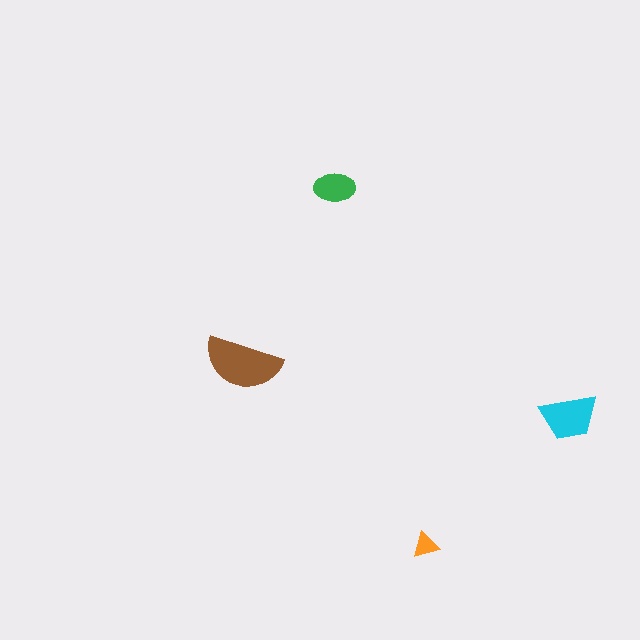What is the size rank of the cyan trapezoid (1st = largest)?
2nd.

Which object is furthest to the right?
The cyan trapezoid is rightmost.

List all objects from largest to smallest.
The brown semicircle, the cyan trapezoid, the green ellipse, the orange triangle.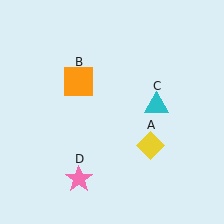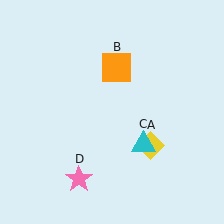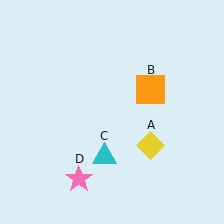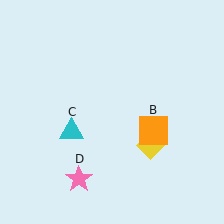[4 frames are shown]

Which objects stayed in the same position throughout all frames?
Yellow diamond (object A) and pink star (object D) remained stationary.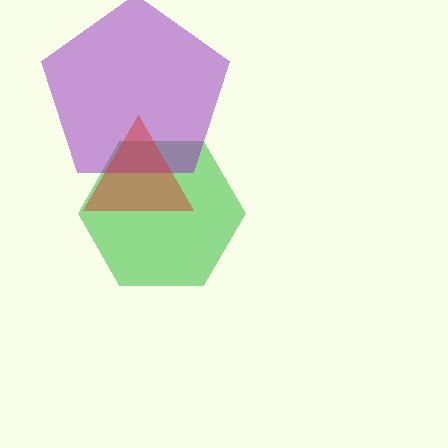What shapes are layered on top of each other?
The layered shapes are: a green hexagon, a purple pentagon, a red triangle.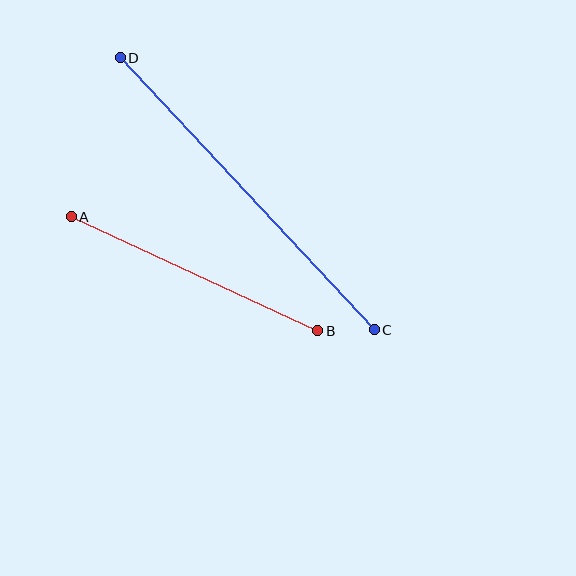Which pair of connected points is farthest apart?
Points C and D are farthest apart.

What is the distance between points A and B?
The distance is approximately 271 pixels.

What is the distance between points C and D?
The distance is approximately 372 pixels.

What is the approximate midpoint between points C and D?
The midpoint is at approximately (247, 194) pixels.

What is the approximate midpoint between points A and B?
The midpoint is at approximately (194, 274) pixels.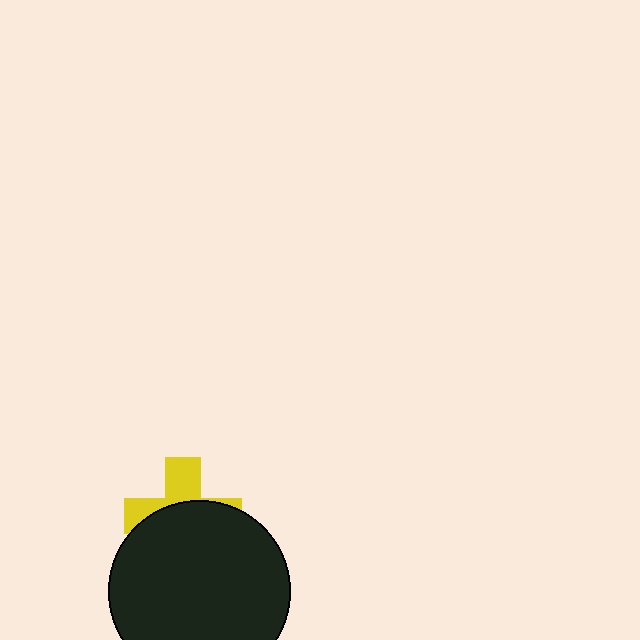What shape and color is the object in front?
The object in front is a black circle.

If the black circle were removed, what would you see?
You would see the complete yellow cross.